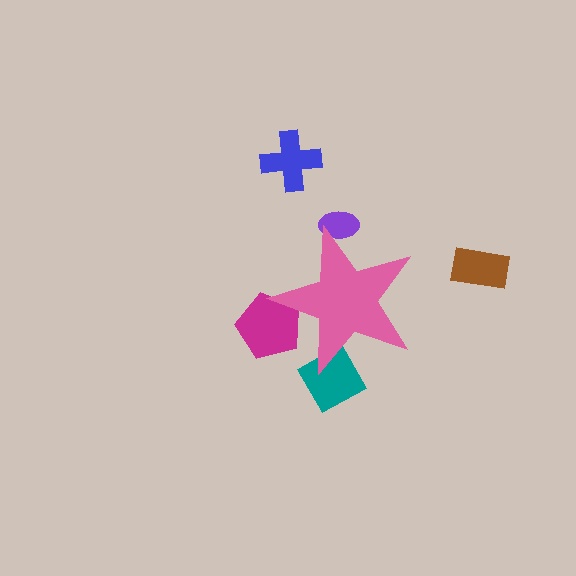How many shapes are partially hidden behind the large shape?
3 shapes are partially hidden.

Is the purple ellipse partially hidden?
Yes, the purple ellipse is partially hidden behind the pink star.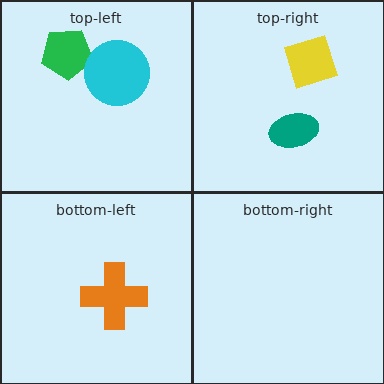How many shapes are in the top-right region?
2.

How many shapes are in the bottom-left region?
1.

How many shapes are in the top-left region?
2.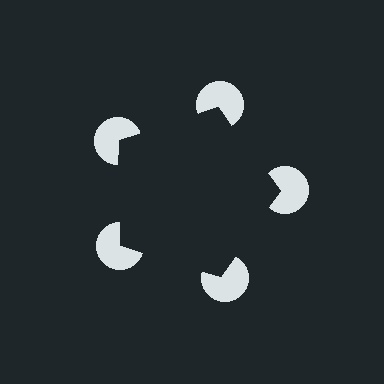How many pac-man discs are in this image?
There are 5 — one at each vertex of the illusory pentagon.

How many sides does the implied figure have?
5 sides.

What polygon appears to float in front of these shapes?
An illusory pentagon — its edges are inferred from the aligned wedge cuts in the pac-man discs, not physically drawn.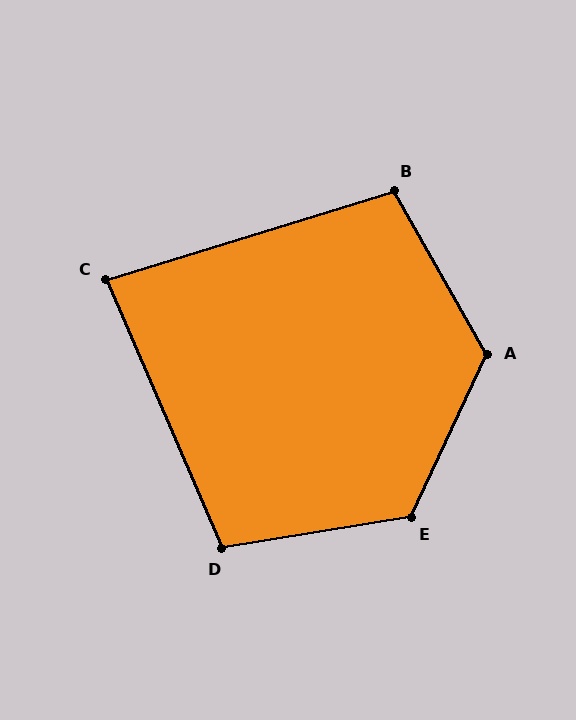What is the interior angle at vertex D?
Approximately 104 degrees (obtuse).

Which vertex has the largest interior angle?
A, at approximately 125 degrees.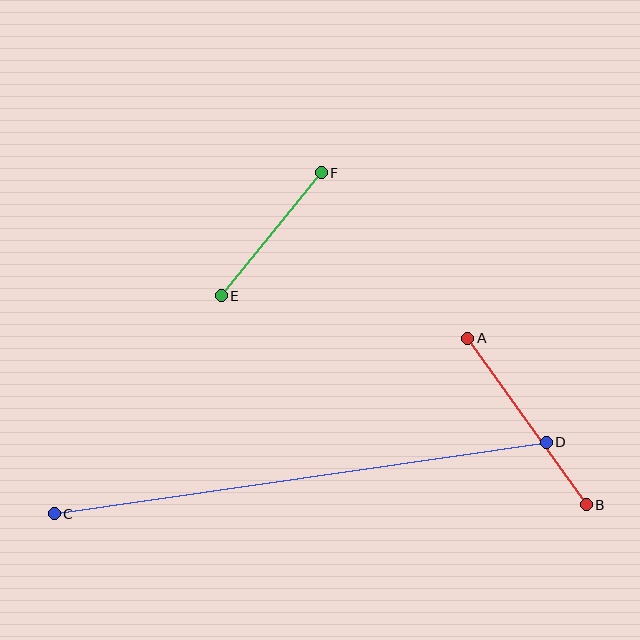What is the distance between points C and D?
The distance is approximately 497 pixels.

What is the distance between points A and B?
The distance is approximately 205 pixels.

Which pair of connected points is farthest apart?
Points C and D are farthest apart.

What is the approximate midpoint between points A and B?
The midpoint is at approximately (527, 421) pixels.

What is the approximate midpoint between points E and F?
The midpoint is at approximately (271, 234) pixels.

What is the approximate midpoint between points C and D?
The midpoint is at approximately (300, 478) pixels.